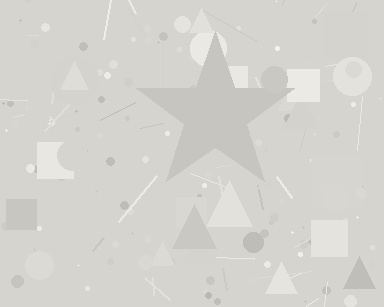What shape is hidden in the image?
A star is hidden in the image.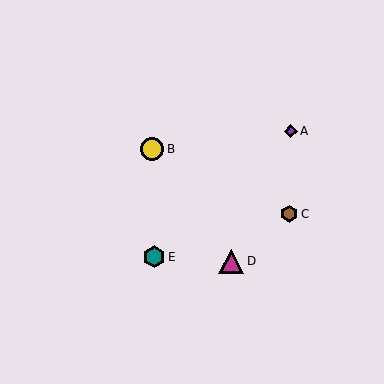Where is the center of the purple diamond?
The center of the purple diamond is at (291, 131).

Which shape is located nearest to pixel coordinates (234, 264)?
The magenta triangle (labeled D) at (231, 261) is nearest to that location.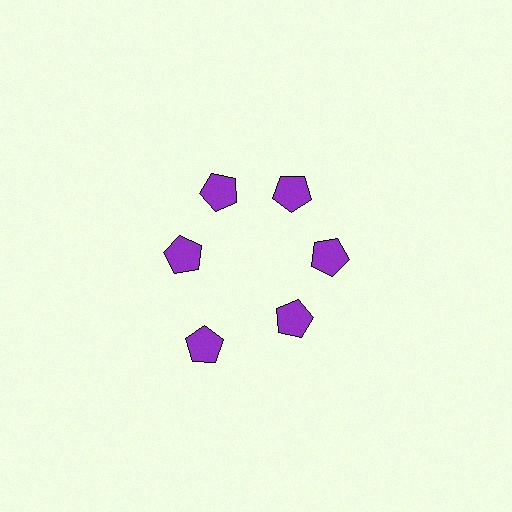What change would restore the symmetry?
The symmetry would be restored by moving it inward, back onto the ring so that all 6 pentagons sit at equal angles and equal distance from the center.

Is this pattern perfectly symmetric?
No. The 6 purple pentagons are arranged in a ring, but one element near the 7 o'clock position is pushed outward from the center, breaking the 6-fold rotational symmetry.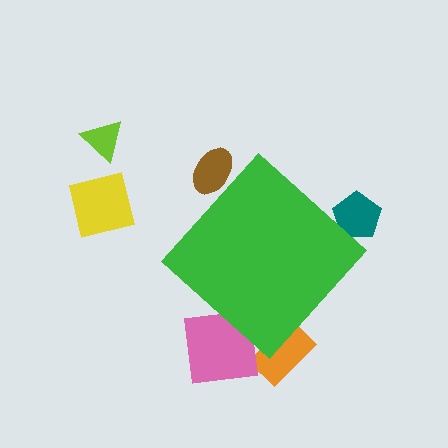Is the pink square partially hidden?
Yes, the pink square is partially hidden behind the green diamond.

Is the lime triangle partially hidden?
No, the lime triangle is fully visible.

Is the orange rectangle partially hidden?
Yes, the orange rectangle is partially hidden behind the green diamond.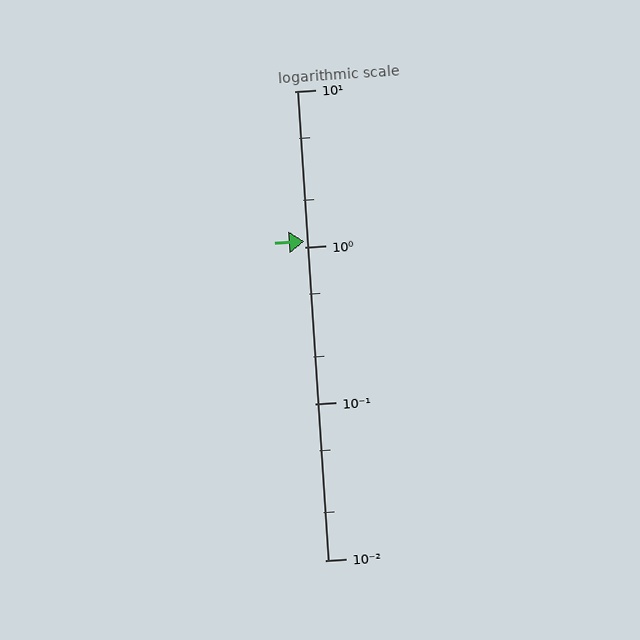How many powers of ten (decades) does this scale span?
The scale spans 3 decades, from 0.01 to 10.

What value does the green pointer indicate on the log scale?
The pointer indicates approximately 1.1.